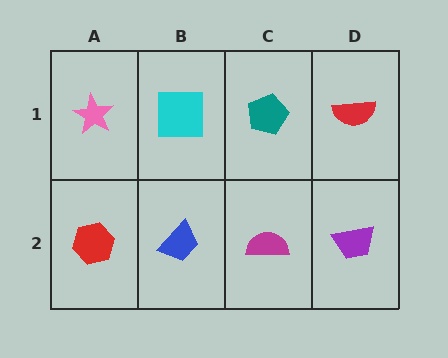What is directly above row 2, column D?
A red semicircle.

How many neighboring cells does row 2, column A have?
2.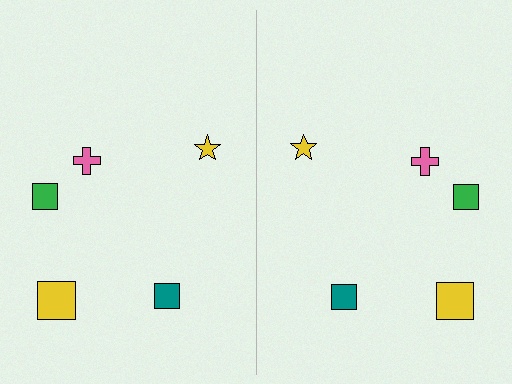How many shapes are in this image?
There are 10 shapes in this image.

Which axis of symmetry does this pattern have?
The pattern has a vertical axis of symmetry running through the center of the image.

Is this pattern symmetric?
Yes, this pattern has bilateral (reflection) symmetry.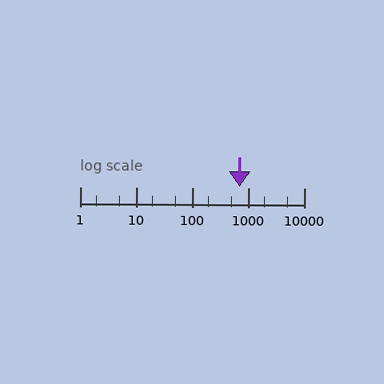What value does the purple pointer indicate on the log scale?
The pointer indicates approximately 710.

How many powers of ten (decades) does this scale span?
The scale spans 4 decades, from 1 to 10000.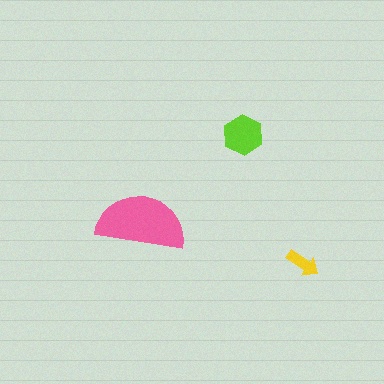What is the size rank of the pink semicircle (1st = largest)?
1st.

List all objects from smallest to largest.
The yellow arrow, the lime hexagon, the pink semicircle.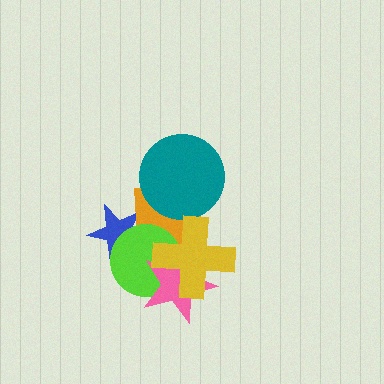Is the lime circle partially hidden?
Yes, it is partially covered by another shape.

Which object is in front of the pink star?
The yellow cross is in front of the pink star.